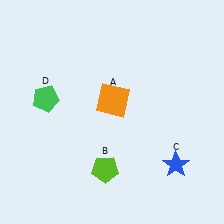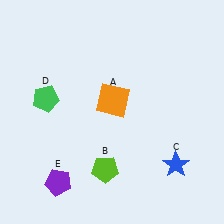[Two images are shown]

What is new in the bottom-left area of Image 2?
A purple pentagon (E) was added in the bottom-left area of Image 2.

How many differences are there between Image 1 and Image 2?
There is 1 difference between the two images.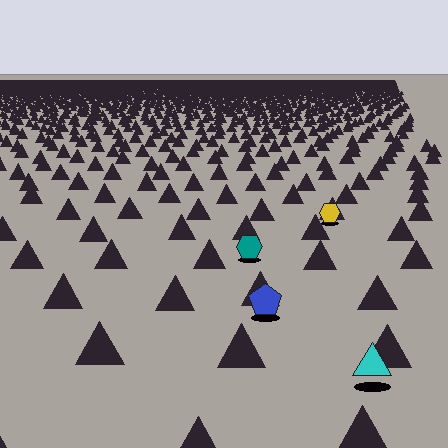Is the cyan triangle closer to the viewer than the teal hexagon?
Yes. The cyan triangle is closer — you can tell from the texture gradient: the ground texture is coarser near it.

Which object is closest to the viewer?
The cyan triangle is closest. The texture marks near it are larger and more spread out.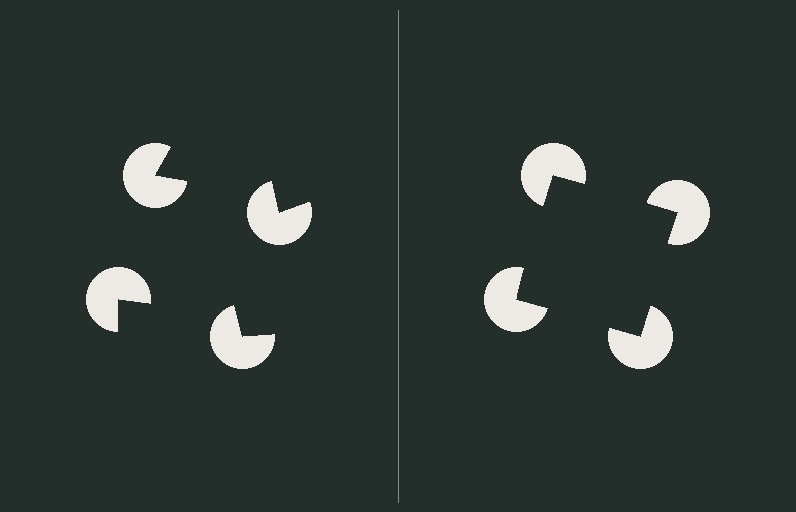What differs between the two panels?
The pac-man discs are positioned identically on both sides; only the wedge orientations differ. On the right they align to a square; on the left they are misaligned.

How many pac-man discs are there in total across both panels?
8 — 4 on each side.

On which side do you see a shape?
An illusory square appears on the right side. On the left side the wedge cuts are rotated, so no coherent shape forms.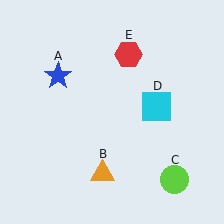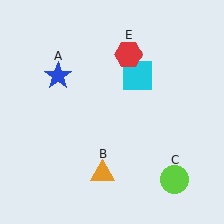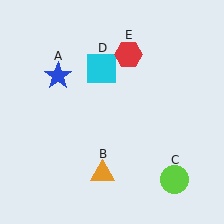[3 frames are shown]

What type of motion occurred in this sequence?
The cyan square (object D) rotated counterclockwise around the center of the scene.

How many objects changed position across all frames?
1 object changed position: cyan square (object D).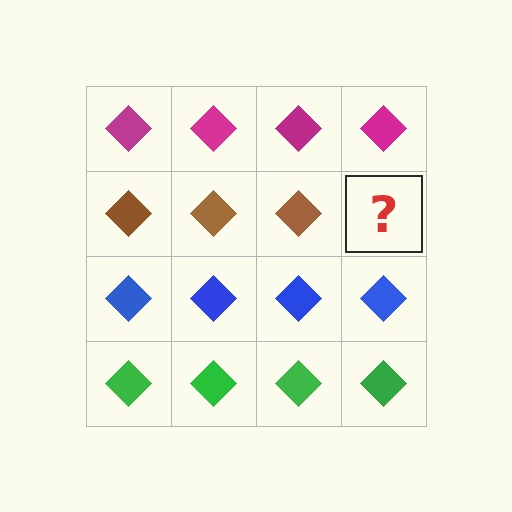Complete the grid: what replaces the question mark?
The question mark should be replaced with a brown diamond.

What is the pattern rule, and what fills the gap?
The rule is that each row has a consistent color. The gap should be filled with a brown diamond.